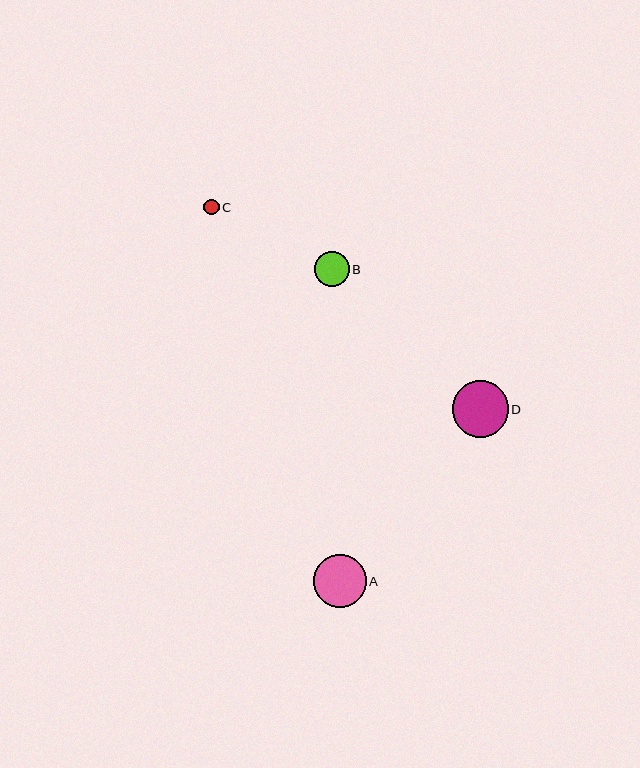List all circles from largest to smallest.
From largest to smallest: D, A, B, C.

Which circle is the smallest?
Circle C is the smallest with a size of approximately 15 pixels.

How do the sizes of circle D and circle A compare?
Circle D and circle A are approximately the same size.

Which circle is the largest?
Circle D is the largest with a size of approximately 56 pixels.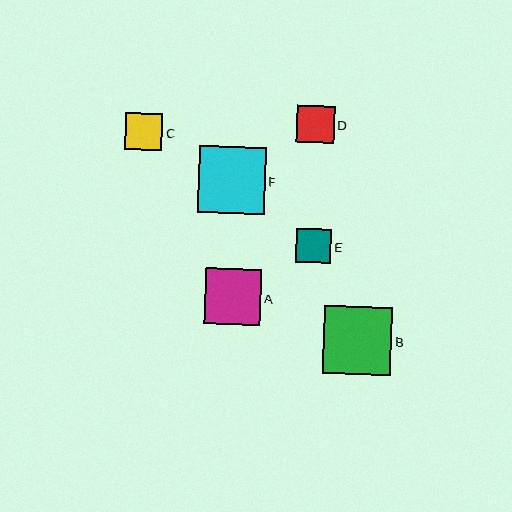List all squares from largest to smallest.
From largest to smallest: B, F, A, D, C, E.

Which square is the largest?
Square B is the largest with a size of approximately 68 pixels.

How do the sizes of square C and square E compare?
Square C and square E are approximately the same size.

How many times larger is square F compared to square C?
Square F is approximately 1.8 times the size of square C.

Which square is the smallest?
Square E is the smallest with a size of approximately 35 pixels.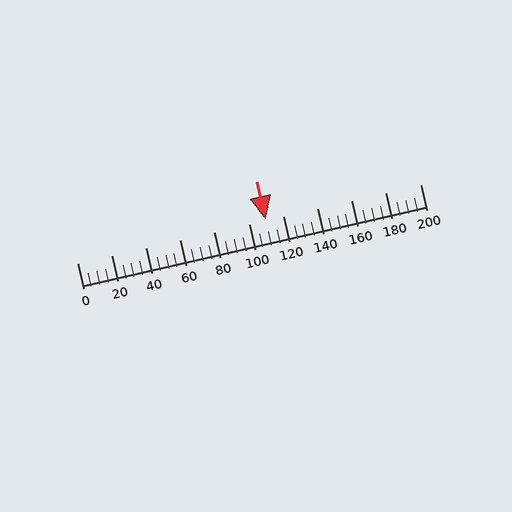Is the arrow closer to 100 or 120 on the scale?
The arrow is closer to 120.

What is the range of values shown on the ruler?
The ruler shows values from 0 to 200.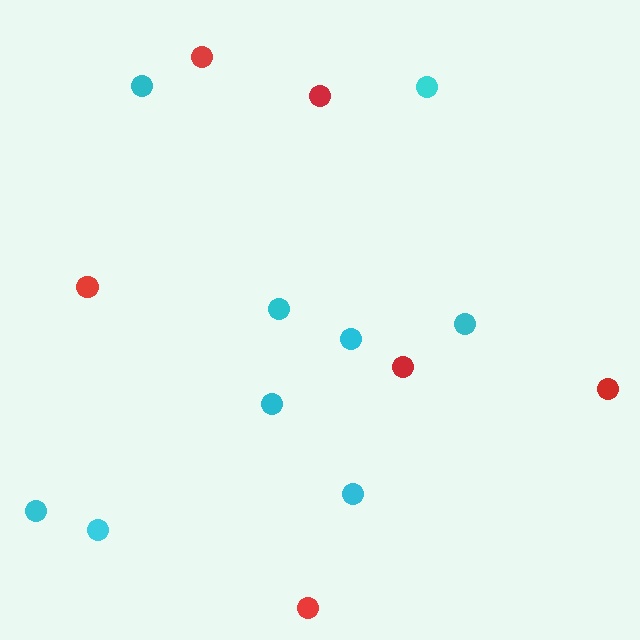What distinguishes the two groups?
There are 2 groups: one group of cyan circles (9) and one group of red circles (6).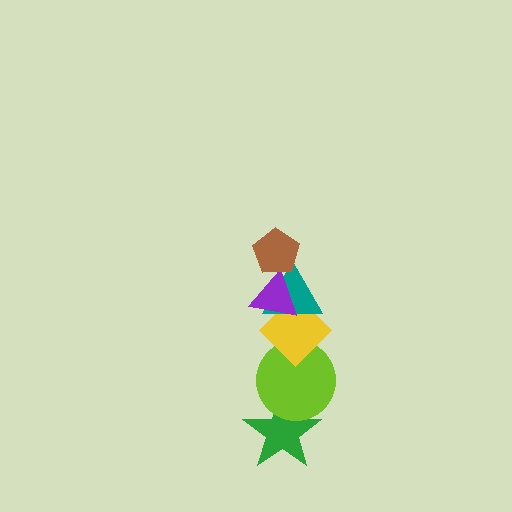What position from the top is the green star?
The green star is 6th from the top.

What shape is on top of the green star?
The lime circle is on top of the green star.